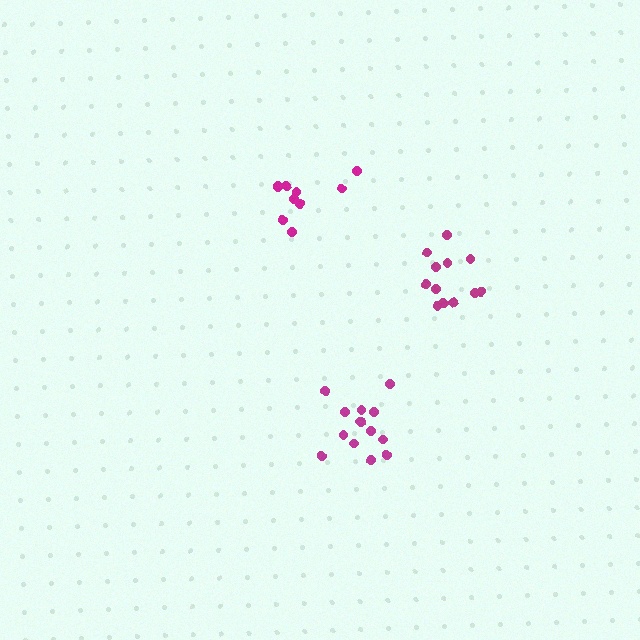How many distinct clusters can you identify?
There are 3 distinct clusters.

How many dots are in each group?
Group 1: 14 dots, Group 2: 12 dots, Group 3: 10 dots (36 total).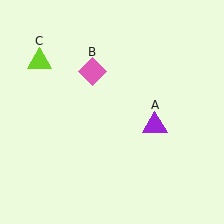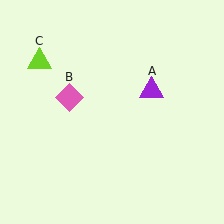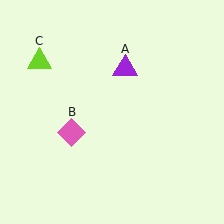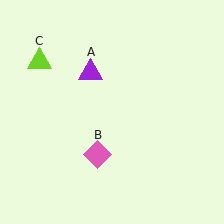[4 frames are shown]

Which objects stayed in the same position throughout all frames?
Lime triangle (object C) remained stationary.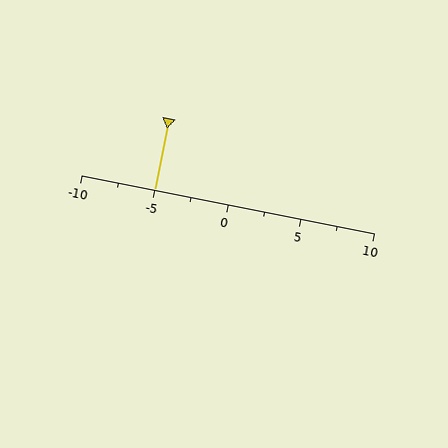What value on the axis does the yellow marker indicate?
The marker indicates approximately -5.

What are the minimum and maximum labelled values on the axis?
The axis runs from -10 to 10.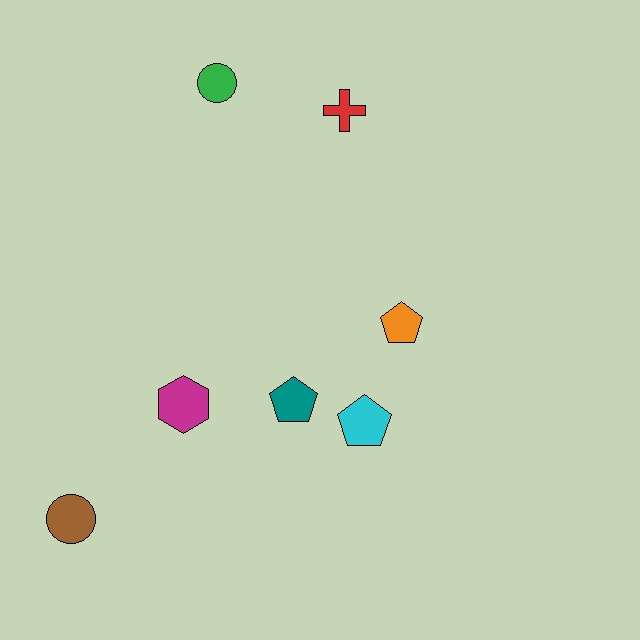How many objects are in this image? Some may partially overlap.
There are 7 objects.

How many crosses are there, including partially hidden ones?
There is 1 cross.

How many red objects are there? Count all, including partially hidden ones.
There is 1 red object.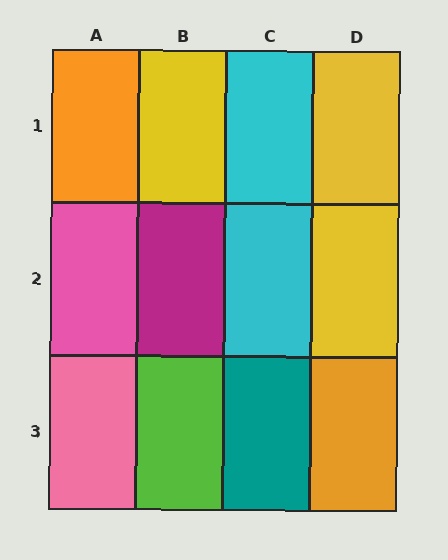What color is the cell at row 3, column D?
Orange.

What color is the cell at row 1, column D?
Yellow.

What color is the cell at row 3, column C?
Teal.